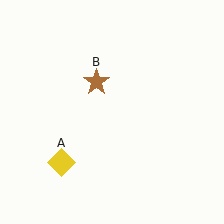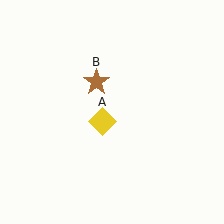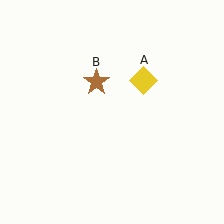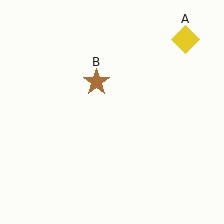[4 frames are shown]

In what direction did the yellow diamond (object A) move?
The yellow diamond (object A) moved up and to the right.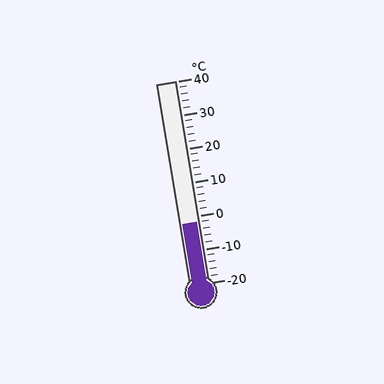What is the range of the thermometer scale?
The thermometer scale ranges from -20°C to 40°C.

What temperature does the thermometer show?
The thermometer shows approximately -2°C.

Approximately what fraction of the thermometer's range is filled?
The thermometer is filled to approximately 30% of its range.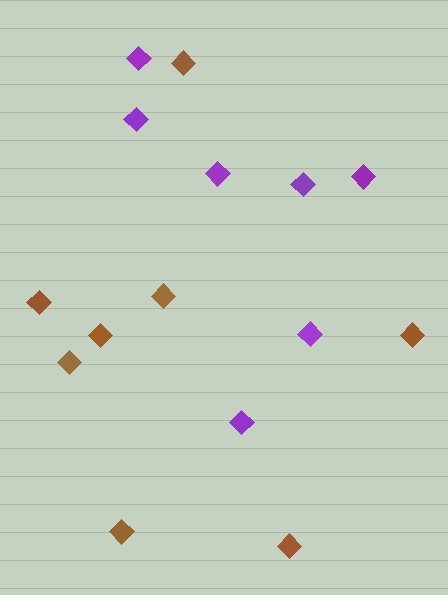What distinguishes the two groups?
There are 2 groups: one group of purple diamonds (7) and one group of brown diamonds (8).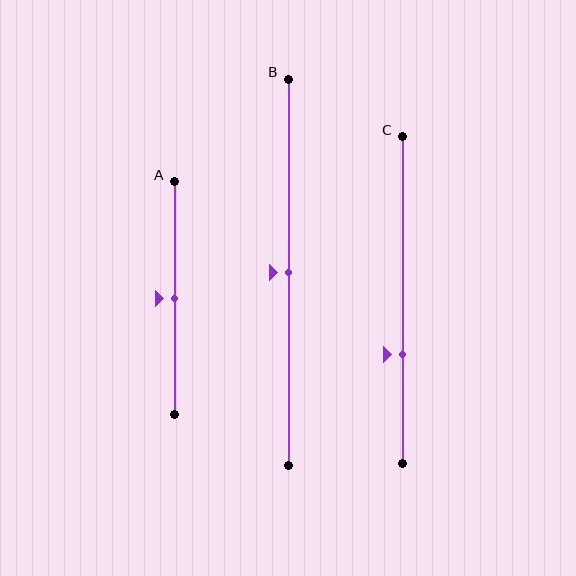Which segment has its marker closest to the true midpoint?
Segment A has its marker closest to the true midpoint.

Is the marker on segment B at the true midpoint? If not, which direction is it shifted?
Yes, the marker on segment B is at the true midpoint.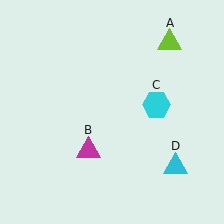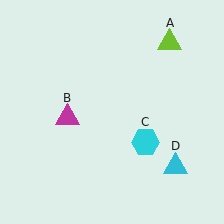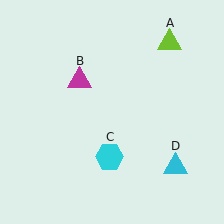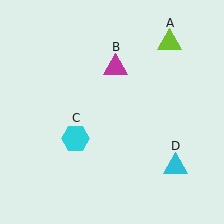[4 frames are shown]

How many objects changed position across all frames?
2 objects changed position: magenta triangle (object B), cyan hexagon (object C).